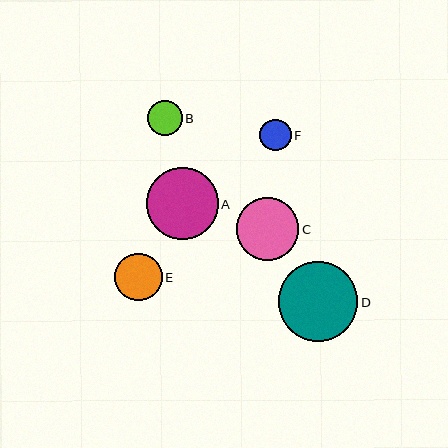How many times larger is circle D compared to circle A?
Circle D is approximately 1.1 times the size of circle A.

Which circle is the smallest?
Circle F is the smallest with a size of approximately 31 pixels.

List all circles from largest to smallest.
From largest to smallest: D, A, C, E, B, F.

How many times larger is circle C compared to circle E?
Circle C is approximately 1.3 times the size of circle E.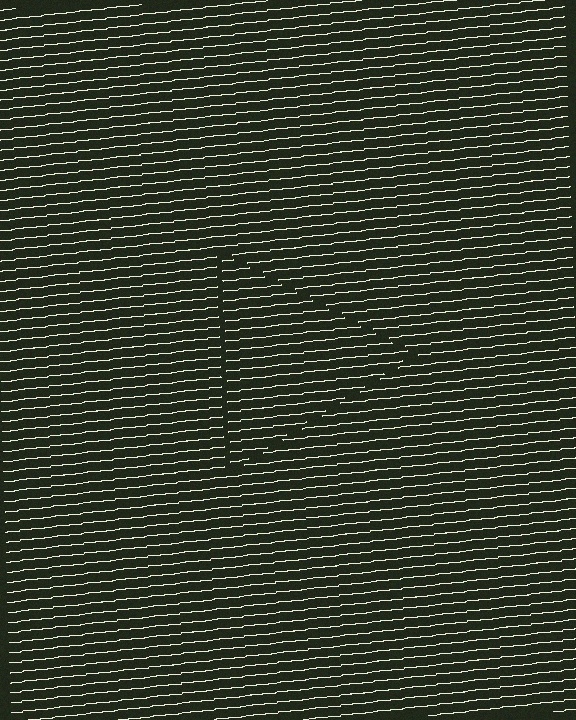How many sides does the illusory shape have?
3 sides — the line-ends trace a triangle.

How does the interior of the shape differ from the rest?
The interior of the shape contains the same grating, shifted by half a period — the contour is defined by the phase discontinuity where line-ends from the inner and outer gratings abut.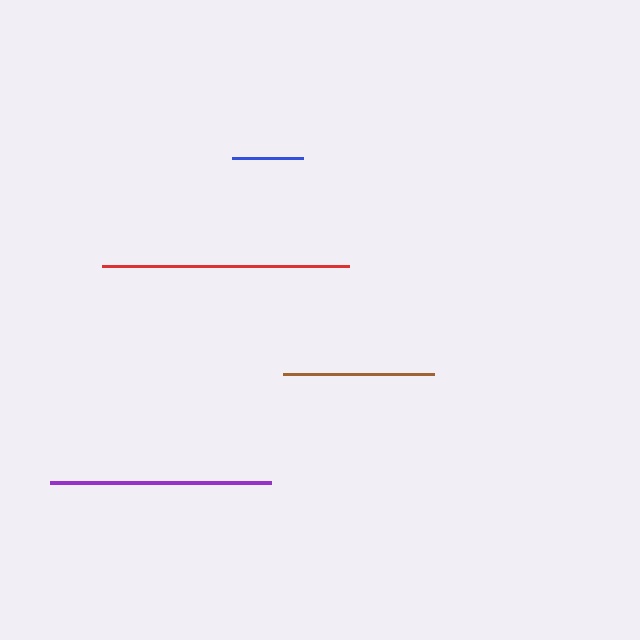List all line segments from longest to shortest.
From longest to shortest: red, purple, brown, blue.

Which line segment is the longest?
The red line is the longest at approximately 248 pixels.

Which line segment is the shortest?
The blue line is the shortest at approximately 71 pixels.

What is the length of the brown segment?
The brown segment is approximately 151 pixels long.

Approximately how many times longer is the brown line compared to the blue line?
The brown line is approximately 2.1 times the length of the blue line.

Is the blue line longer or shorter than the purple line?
The purple line is longer than the blue line.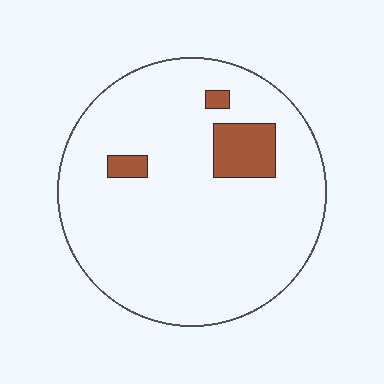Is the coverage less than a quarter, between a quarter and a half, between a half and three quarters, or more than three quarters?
Less than a quarter.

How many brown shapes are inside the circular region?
3.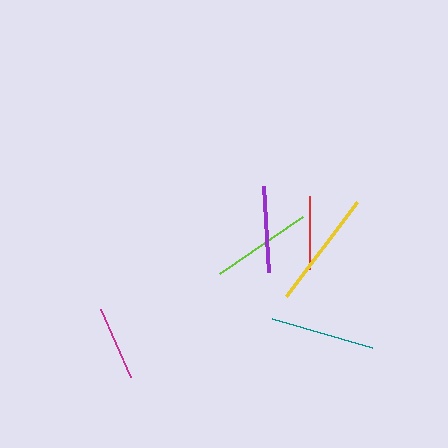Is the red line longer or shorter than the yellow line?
The yellow line is longer than the red line.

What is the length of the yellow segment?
The yellow segment is approximately 118 pixels long.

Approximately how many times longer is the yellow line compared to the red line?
The yellow line is approximately 1.6 times the length of the red line.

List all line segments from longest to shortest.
From longest to shortest: yellow, teal, lime, purple, magenta, red.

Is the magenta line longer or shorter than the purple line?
The purple line is longer than the magenta line.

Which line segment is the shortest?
The red line is the shortest at approximately 73 pixels.